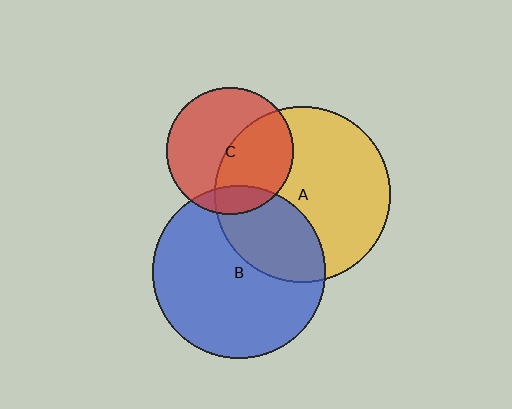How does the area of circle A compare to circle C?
Approximately 1.9 times.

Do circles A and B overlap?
Yes.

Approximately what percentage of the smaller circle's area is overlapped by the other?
Approximately 30%.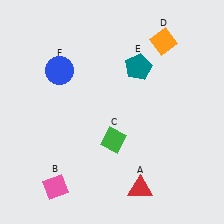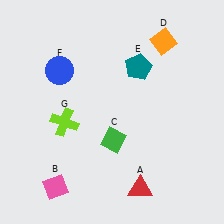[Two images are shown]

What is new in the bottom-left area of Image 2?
A lime cross (G) was added in the bottom-left area of Image 2.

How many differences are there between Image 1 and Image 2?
There is 1 difference between the two images.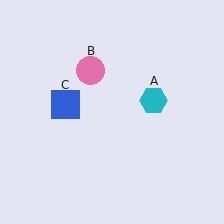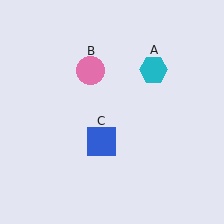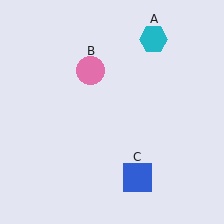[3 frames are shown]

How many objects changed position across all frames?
2 objects changed position: cyan hexagon (object A), blue square (object C).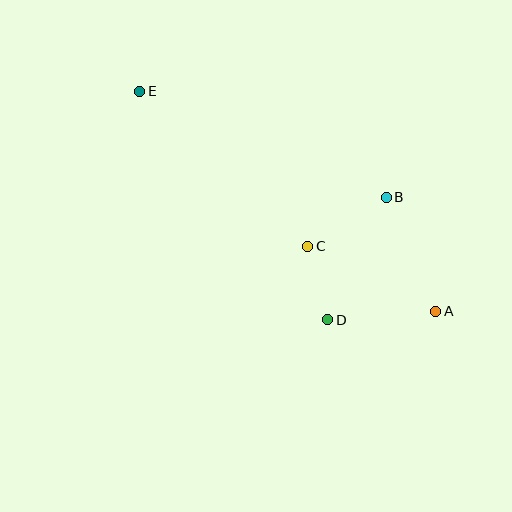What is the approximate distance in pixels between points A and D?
The distance between A and D is approximately 109 pixels.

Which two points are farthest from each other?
Points A and E are farthest from each other.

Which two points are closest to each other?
Points C and D are closest to each other.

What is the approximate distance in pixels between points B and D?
The distance between B and D is approximately 136 pixels.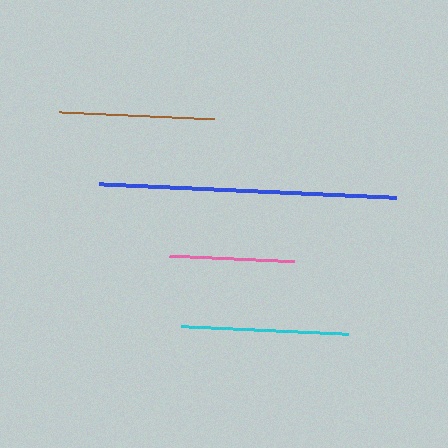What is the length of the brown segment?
The brown segment is approximately 155 pixels long.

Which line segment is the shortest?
The pink line is the shortest at approximately 125 pixels.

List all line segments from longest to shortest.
From longest to shortest: blue, cyan, brown, pink.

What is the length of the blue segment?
The blue segment is approximately 297 pixels long.